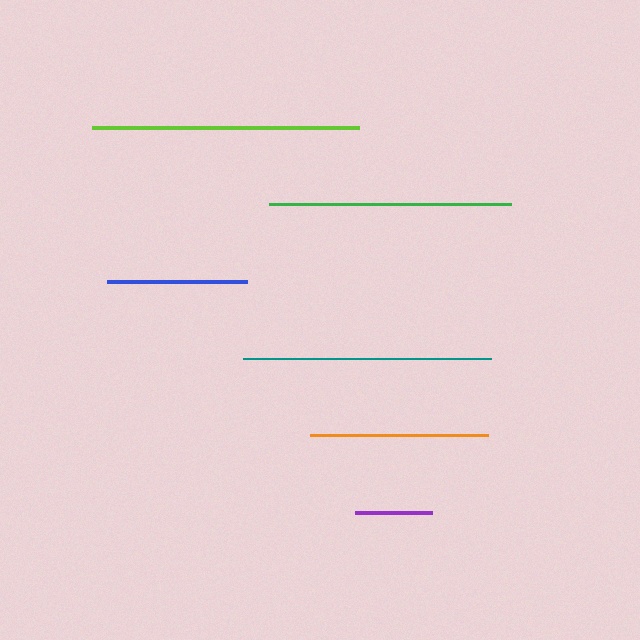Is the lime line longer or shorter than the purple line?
The lime line is longer than the purple line.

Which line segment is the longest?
The lime line is the longest at approximately 268 pixels.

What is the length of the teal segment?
The teal segment is approximately 247 pixels long.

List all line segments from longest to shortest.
From longest to shortest: lime, teal, green, orange, blue, purple.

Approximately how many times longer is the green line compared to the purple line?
The green line is approximately 3.1 times the length of the purple line.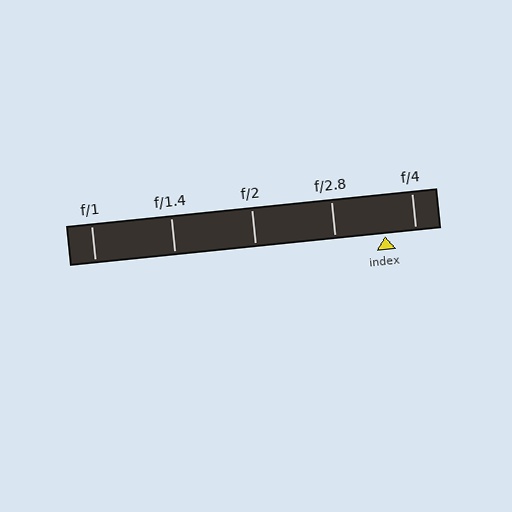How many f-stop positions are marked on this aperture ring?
There are 5 f-stop positions marked.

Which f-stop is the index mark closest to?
The index mark is closest to f/4.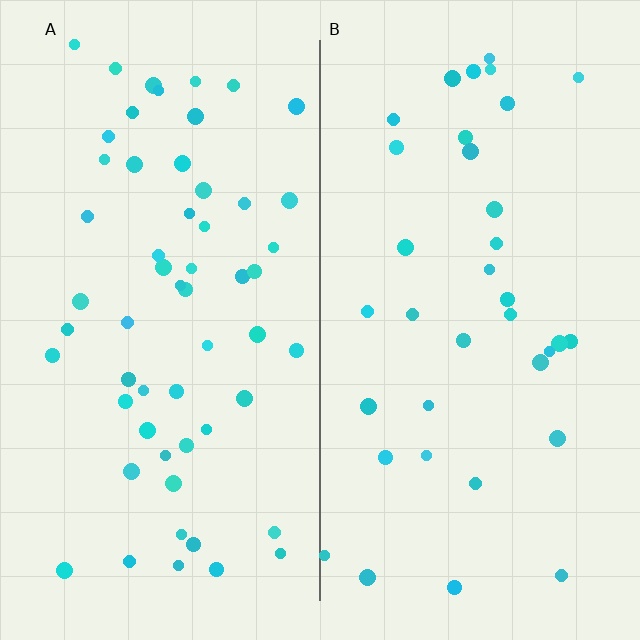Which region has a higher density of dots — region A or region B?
A (the left).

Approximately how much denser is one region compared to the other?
Approximately 1.6× — region A over region B.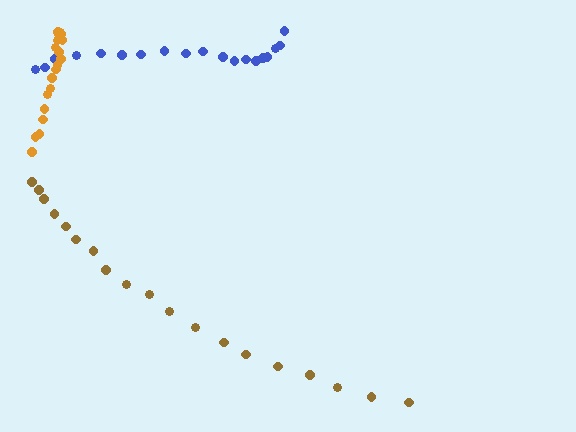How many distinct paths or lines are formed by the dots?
There are 3 distinct paths.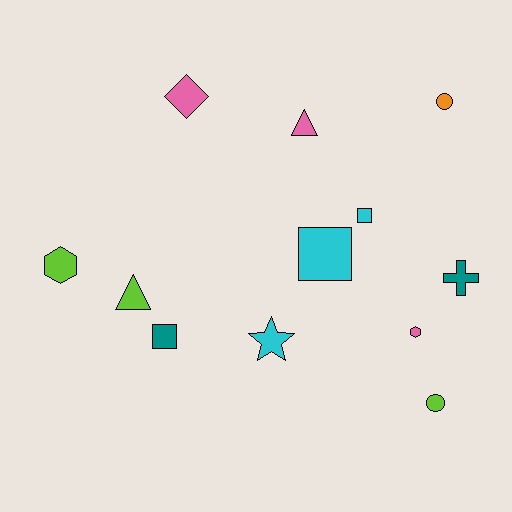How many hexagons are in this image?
There are 2 hexagons.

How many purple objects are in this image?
There are no purple objects.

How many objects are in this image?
There are 12 objects.